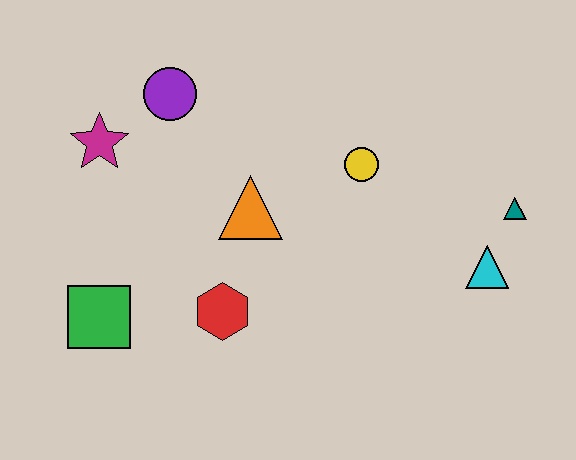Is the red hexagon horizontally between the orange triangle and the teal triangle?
No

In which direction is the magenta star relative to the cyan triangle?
The magenta star is to the left of the cyan triangle.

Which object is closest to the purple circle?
The magenta star is closest to the purple circle.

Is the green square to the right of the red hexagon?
No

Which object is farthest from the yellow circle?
The green square is farthest from the yellow circle.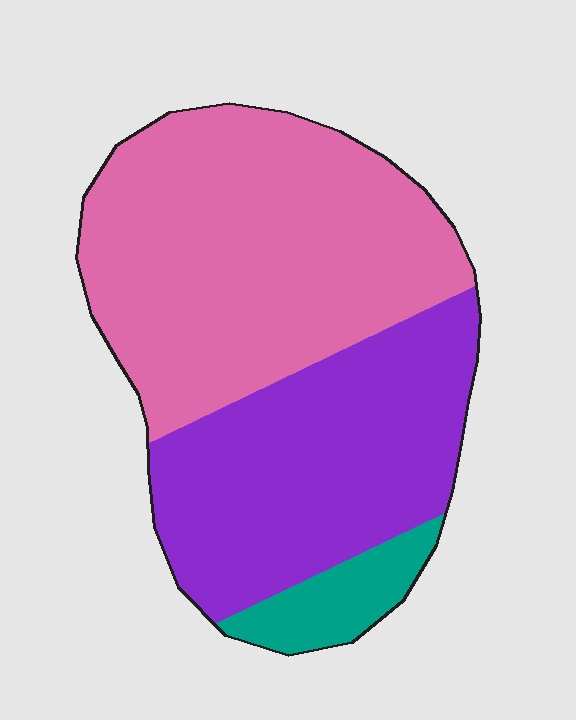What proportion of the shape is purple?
Purple covers about 40% of the shape.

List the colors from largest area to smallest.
From largest to smallest: pink, purple, teal.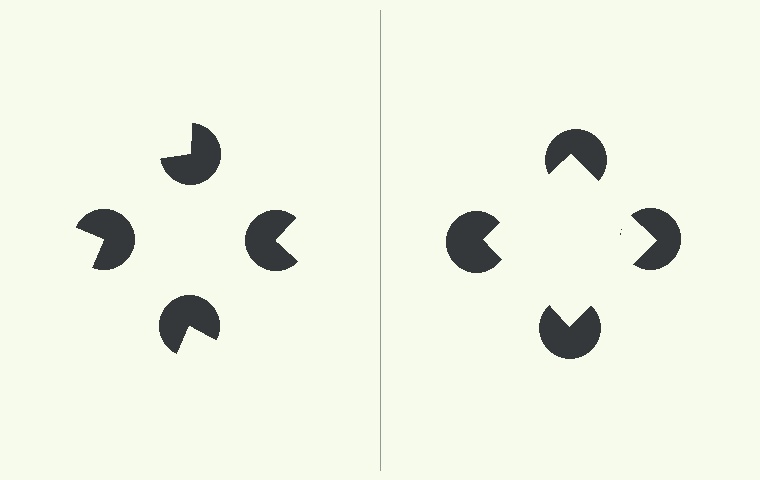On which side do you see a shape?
An illusory square appears on the right side. On the left side the wedge cuts are rotated, so no coherent shape forms.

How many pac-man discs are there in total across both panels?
8 — 4 on each side.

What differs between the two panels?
The pac-man discs are positioned identically on both sides; only the wedge orientations differ. On the right they align to a square; on the left they are misaligned.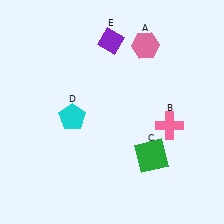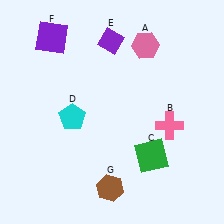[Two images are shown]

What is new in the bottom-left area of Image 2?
A brown hexagon (G) was added in the bottom-left area of Image 2.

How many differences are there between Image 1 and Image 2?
There are 2 differences between the two images.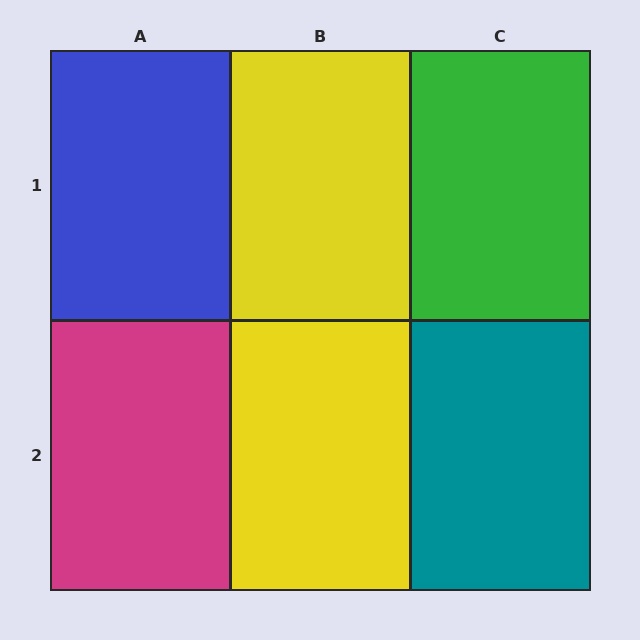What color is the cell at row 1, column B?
Yellow.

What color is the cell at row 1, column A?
Blue.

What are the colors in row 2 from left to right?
Magenta, yellow, teal.